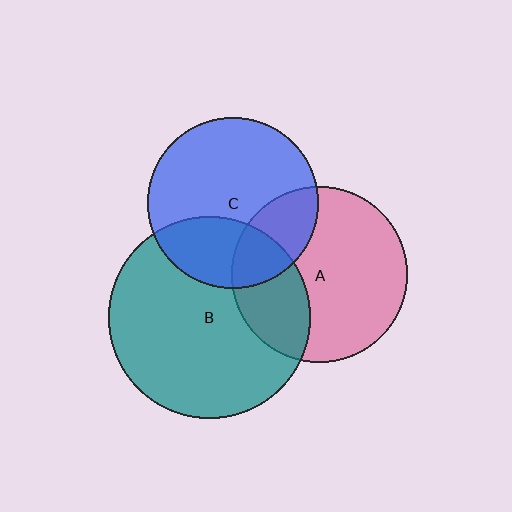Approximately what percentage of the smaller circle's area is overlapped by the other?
Approximately 25%.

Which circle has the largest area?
Circle B (teal).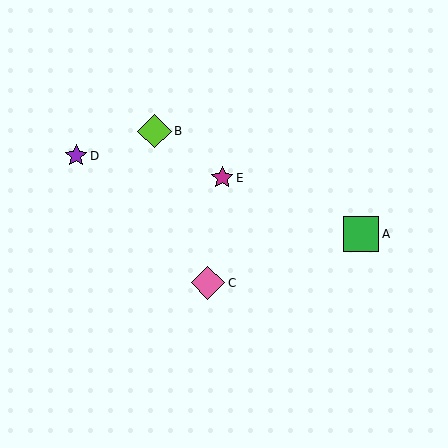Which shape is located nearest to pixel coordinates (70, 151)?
The purple star (labeled D) at (76, 156) is nearest to that location.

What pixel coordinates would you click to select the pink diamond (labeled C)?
Click at (208, 283) to select the pink diamond C.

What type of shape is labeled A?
Shape A is a green square.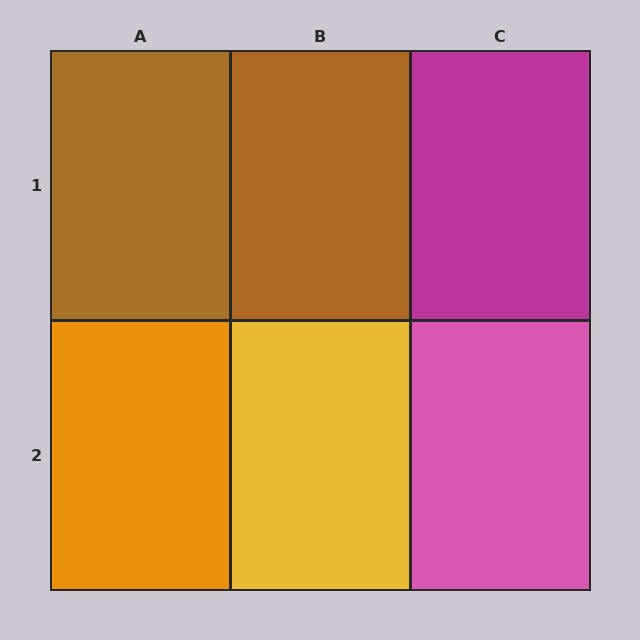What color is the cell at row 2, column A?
Orange.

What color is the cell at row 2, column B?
Yellow.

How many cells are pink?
1 cell is pink.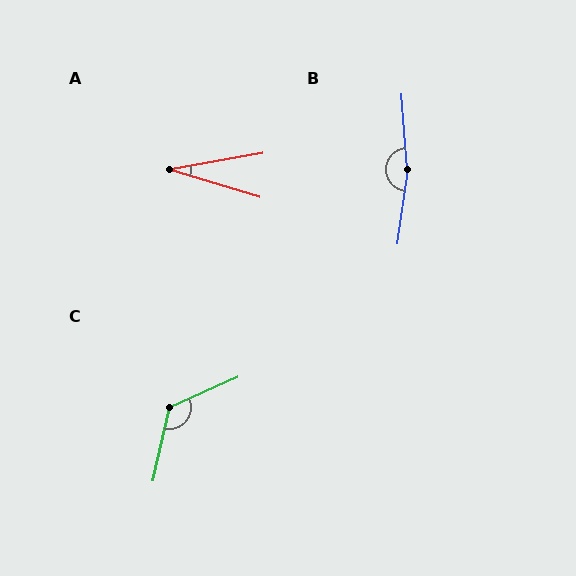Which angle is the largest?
B, at approximately 168 degrees.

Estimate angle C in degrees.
Approximately 126 degrees.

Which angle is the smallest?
A, at approximately 27 degrees.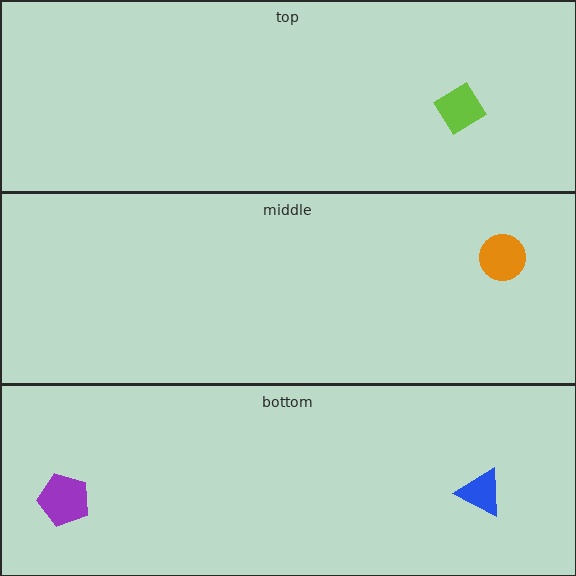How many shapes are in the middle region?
1.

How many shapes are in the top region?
1.